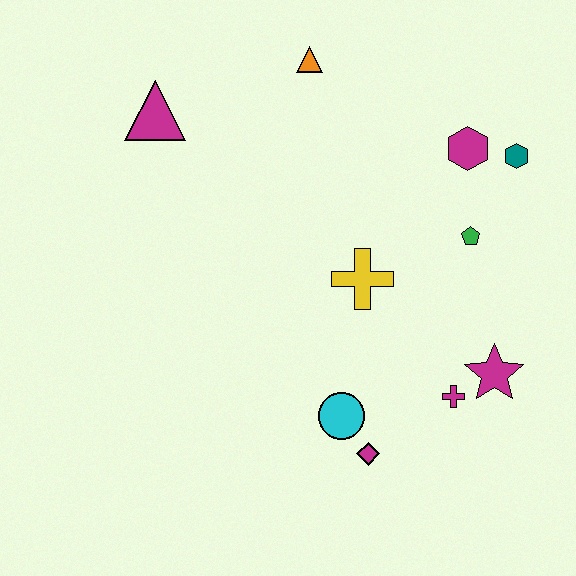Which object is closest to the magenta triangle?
The orange triangle is closest to the magenta triangle.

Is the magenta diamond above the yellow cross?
No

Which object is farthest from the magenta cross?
The magenta triangle is farthest from the magenta cross.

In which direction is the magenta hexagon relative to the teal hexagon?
The magenta hexagon is to the left of the teal hexagon.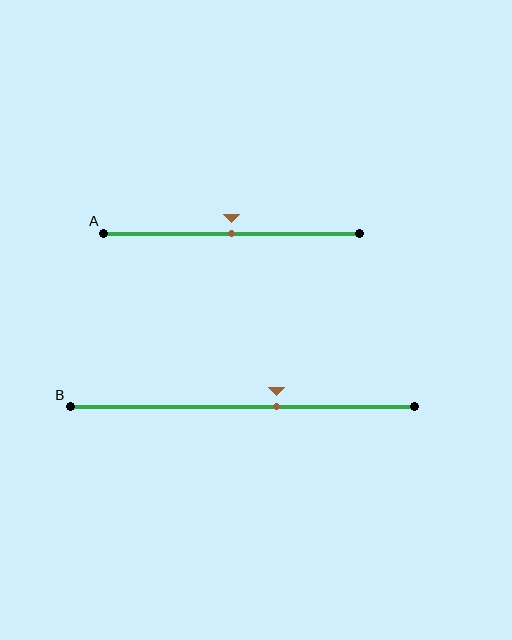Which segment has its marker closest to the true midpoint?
Segment A has its marker closest to the true midpoint.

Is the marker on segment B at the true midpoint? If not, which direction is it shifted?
No, the marker on segment B is shifted to the right by about 10% of the segment length.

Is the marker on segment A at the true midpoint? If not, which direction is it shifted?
Yes, the marker on segment A is at the true midpoint.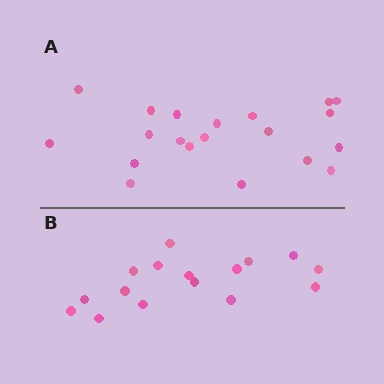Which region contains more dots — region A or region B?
Region A (the top region) has more dots.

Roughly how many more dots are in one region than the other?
Region A has about 4 more dots than region B.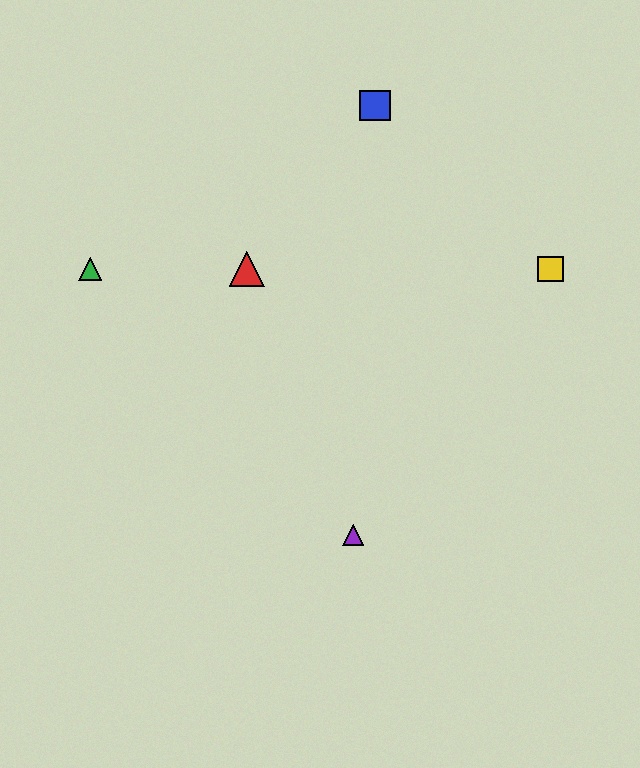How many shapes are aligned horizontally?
3 shapes (the red triangle, the green triangle, the yellow square) are aligned horizontally.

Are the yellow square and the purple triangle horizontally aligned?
No, the yellow square is at y≈269 and the purple triangle is at y≈535.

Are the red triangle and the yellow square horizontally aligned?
Yes, both are at y≈269.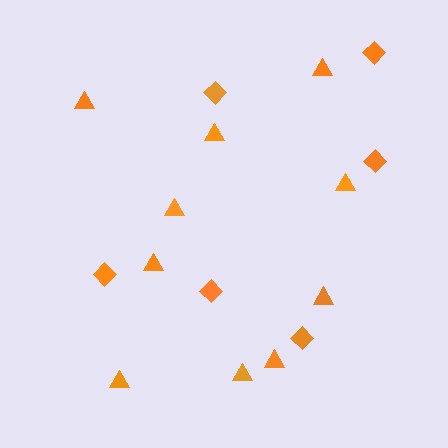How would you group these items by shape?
There are 2 groups: one group of triangles (10) and one group of diamonds (6).